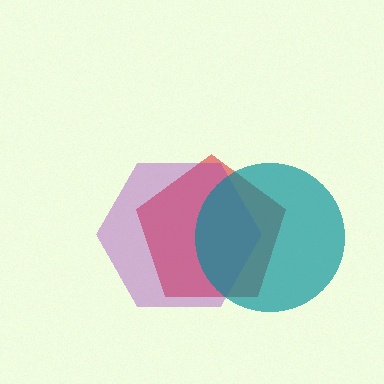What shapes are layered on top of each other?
The layered shapes are: a red pentagon, a purple hexagon, a teal circle.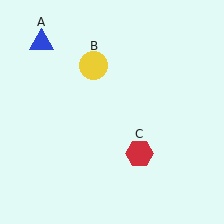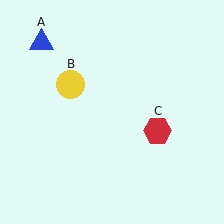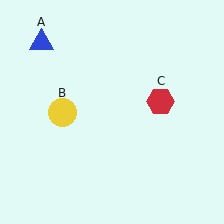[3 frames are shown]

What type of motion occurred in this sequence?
The yellow circle (object B), red hexagon (object C) rotated counterclockwise around the center of the scene.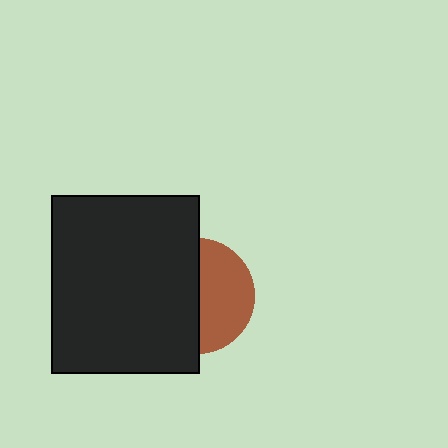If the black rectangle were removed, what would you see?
You would see the complete brown circle.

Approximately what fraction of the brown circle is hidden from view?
Roughly 53% of the brown circle is hidden behind the black rectangle.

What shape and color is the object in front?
The object in front is a black rectangle.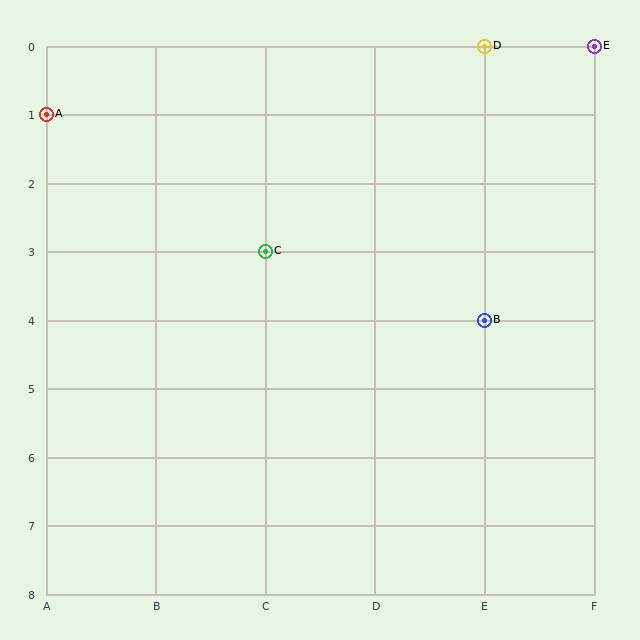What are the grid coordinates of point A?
Point A is at grid coordinates (A, 1).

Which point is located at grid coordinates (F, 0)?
Point E is at (F, 0).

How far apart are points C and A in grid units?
Points C and A are 2 columns and 2 rows apart (about 2.8 grid units diagonally).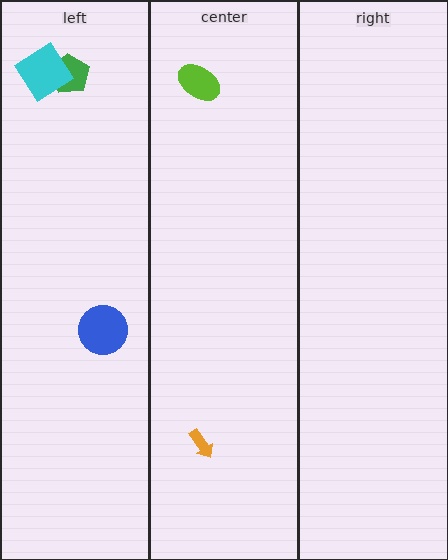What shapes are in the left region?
The green pentagon, the blue circle, the cyan diamond.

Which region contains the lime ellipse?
The center region.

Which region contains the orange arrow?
The center region.